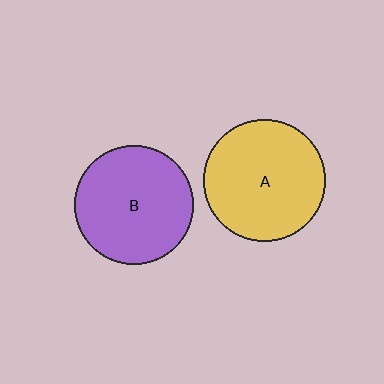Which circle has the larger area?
Circle A (yellow).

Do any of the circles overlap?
No, none of the circles overlap.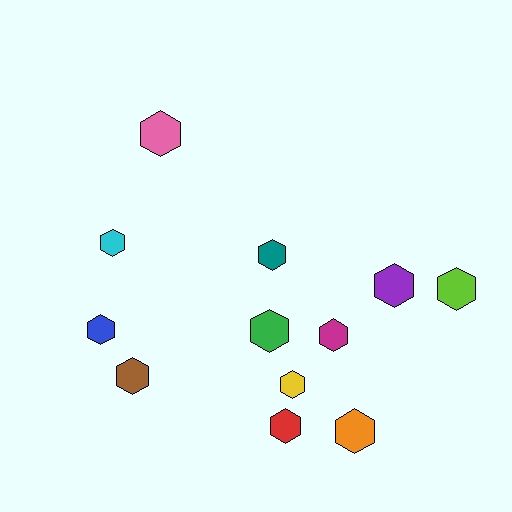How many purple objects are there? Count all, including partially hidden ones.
There is 1 purple object.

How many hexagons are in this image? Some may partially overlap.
There are 12 hexagons.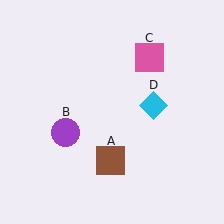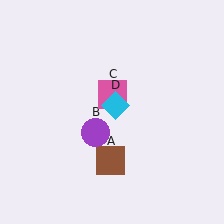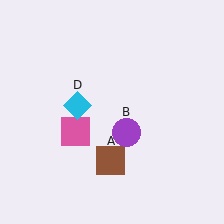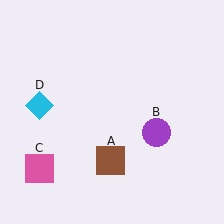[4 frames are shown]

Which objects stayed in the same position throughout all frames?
Brown square (object A) remained stationary.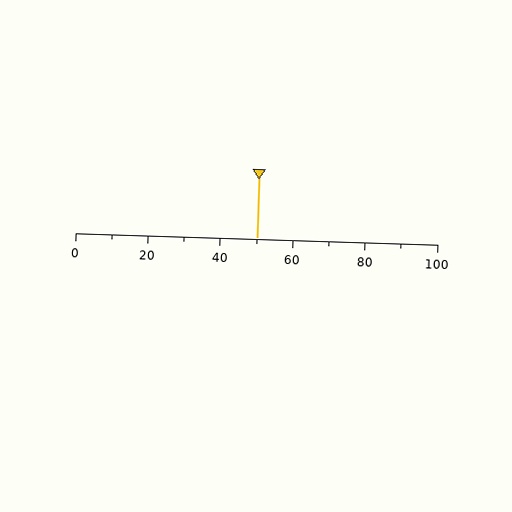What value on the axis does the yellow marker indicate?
The marker indicates approximately 50.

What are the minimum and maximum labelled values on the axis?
The axis runs from 0 to 100.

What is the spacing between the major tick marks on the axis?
The major ticks are spaced 20 apart.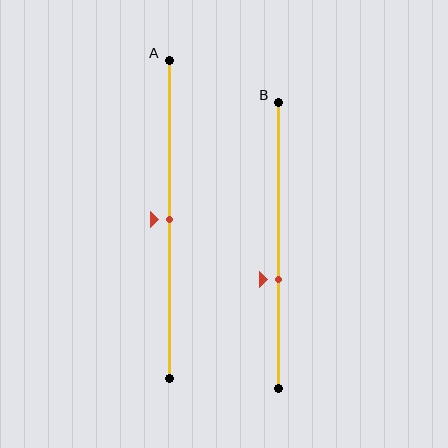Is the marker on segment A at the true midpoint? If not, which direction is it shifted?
Yes, the marker on segment A is at the true midpoint.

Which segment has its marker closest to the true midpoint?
Segment A has its marker closest to the true midpoint.